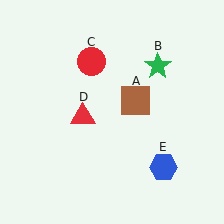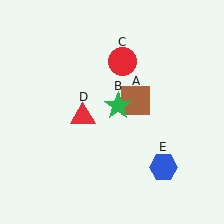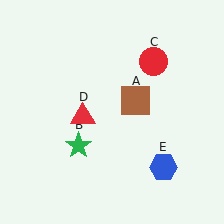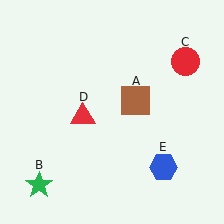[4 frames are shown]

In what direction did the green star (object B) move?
The green star (object B) moved down and to the left.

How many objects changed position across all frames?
2 objects changed position: green star (object B), red circle (object C).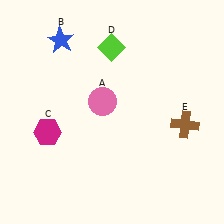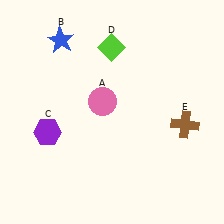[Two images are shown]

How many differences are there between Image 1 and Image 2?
There is 1 difference between the two images.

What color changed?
The hexagon (C) changed from magenta in Image 1 to purple in Image 2.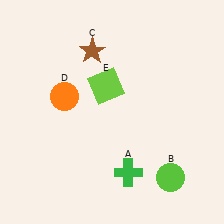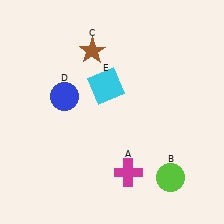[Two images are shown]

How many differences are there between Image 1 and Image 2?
There are 3 differences between the two images.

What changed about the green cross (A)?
In Image 1, A is green. In Image 2, it changed to magenta.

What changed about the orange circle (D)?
In Image 1, D is orange. In Image 2, it changed to blue.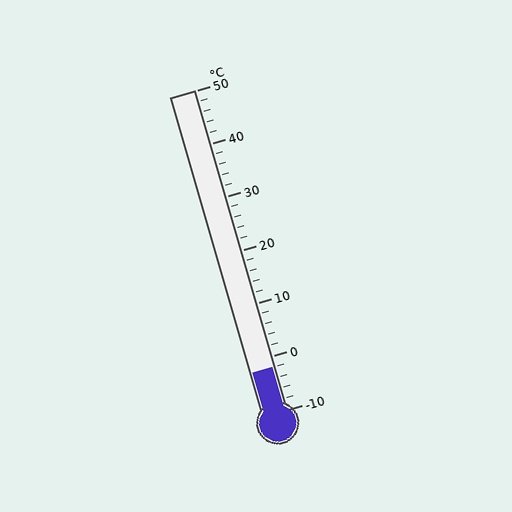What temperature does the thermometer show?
The thermometer shows approximately -2°C.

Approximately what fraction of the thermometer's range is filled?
The thermometer is filled to approximately 15% of its range.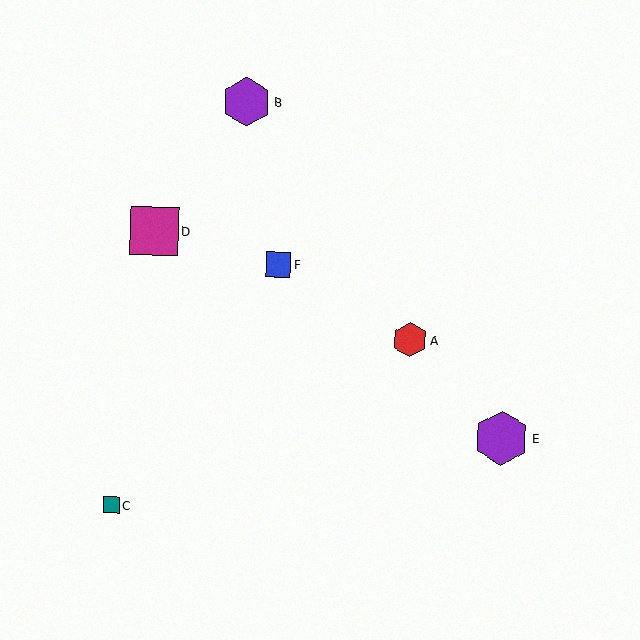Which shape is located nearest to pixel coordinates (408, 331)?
The red hexagon (labeled A) at (410, 340) is nearest to that location.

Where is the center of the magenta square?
The center of the magenta square is at (154, 231).